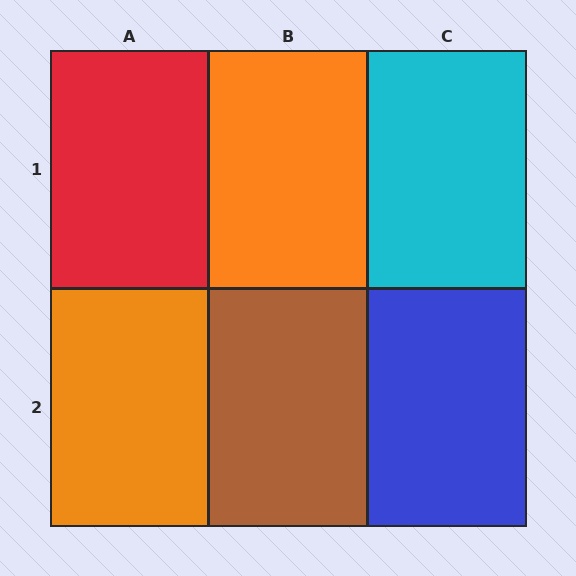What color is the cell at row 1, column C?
Cyan.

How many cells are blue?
1 cell is blue.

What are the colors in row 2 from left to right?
Orange, brown, blue.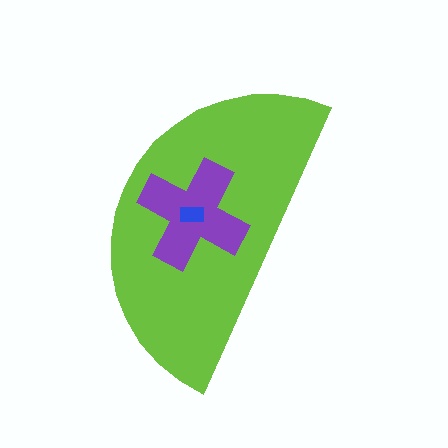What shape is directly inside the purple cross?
The blue rectangle.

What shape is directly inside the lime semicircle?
The purple cross.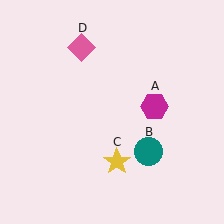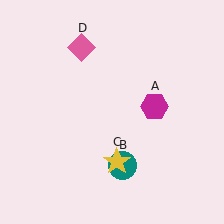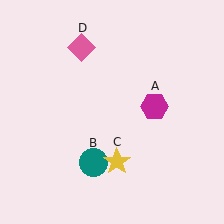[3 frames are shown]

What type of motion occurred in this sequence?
The teal circle (object B) rotated clockwise around the center of the scene.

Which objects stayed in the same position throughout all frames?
Magenta hexagon (object A) and yellow star (object C) and pink diamond (object D) remained stationary.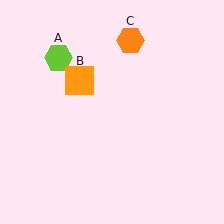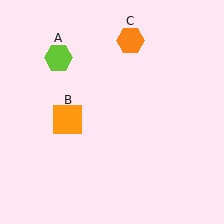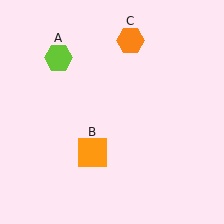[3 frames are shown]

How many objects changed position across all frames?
1 object changed position: orange square (object B).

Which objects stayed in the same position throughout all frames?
Lime hexagon (object A) and orange hexagon (object C) remained stationary.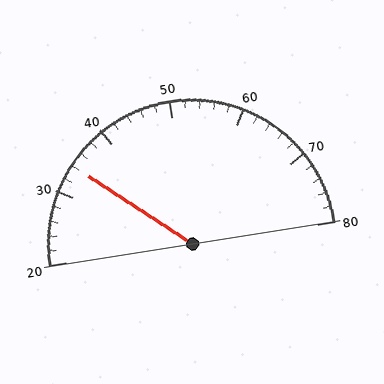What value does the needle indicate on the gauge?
The needle indicates approximately 34.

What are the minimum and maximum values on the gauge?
The gauge ranges from 20 to 80.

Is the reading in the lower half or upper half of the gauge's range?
The reading is in the lower half of the range (20 to 80).